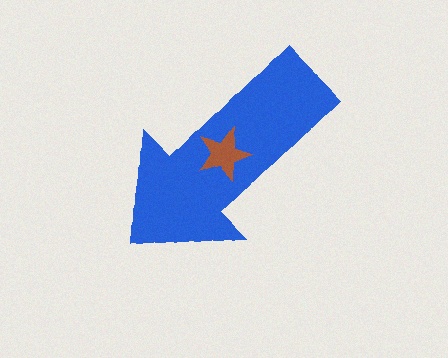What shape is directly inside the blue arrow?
The brown star.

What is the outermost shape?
The blue arrow.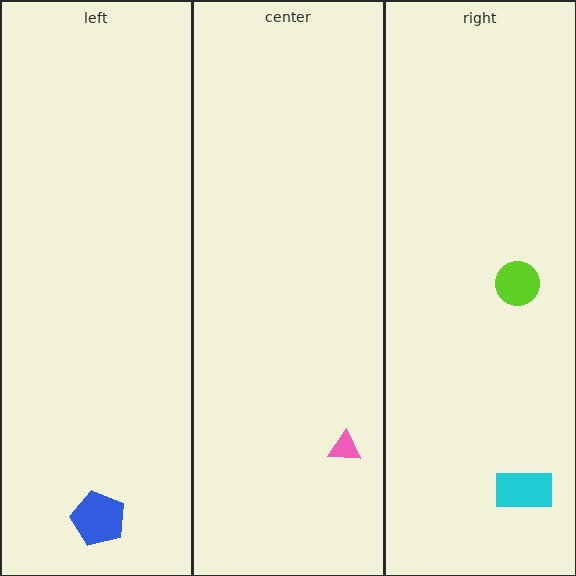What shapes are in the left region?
The blue pentagon.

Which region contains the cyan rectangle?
The right region.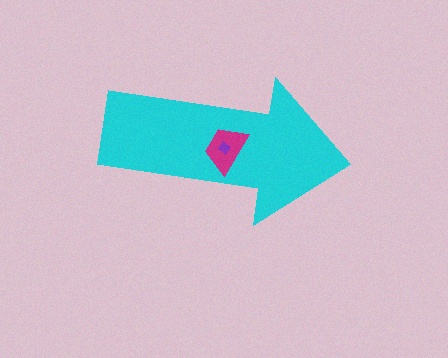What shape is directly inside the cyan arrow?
The magenta trapezoid.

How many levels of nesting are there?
3.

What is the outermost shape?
The cyan arrow.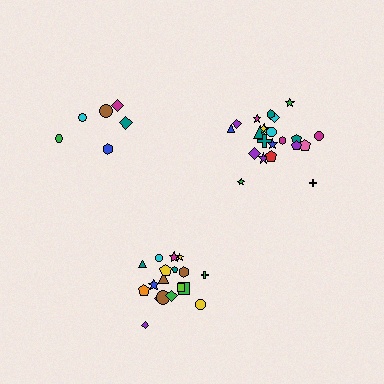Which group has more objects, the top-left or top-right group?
The top-right group.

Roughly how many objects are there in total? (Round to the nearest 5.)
Roughly 45 objects in total.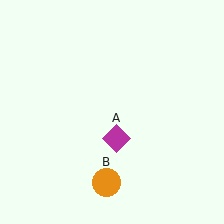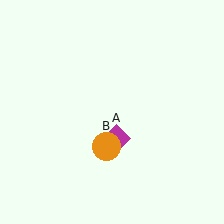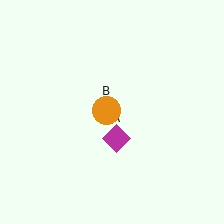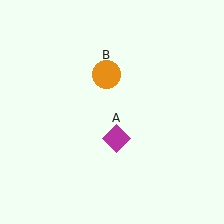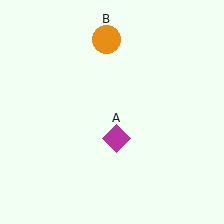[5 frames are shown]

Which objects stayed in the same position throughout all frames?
Magenta diamond (object A) remained stationary.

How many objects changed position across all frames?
1 object changed position: orange circle (object B).